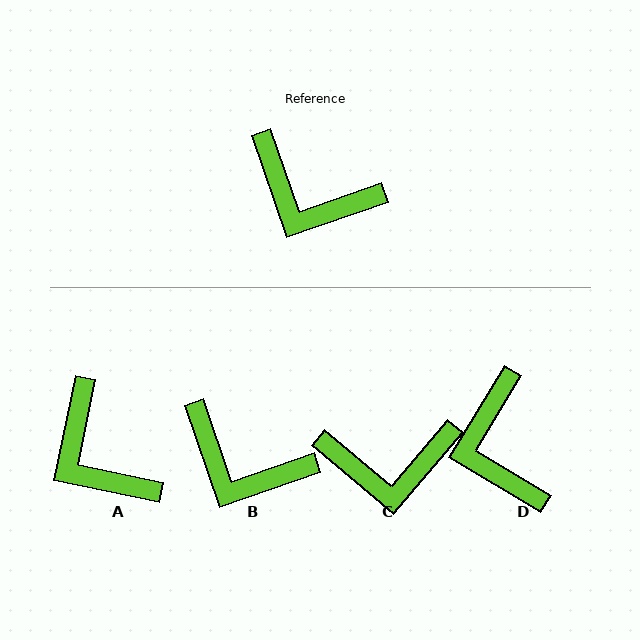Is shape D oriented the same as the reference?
No, it is off by about 50 degrees.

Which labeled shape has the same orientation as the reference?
B.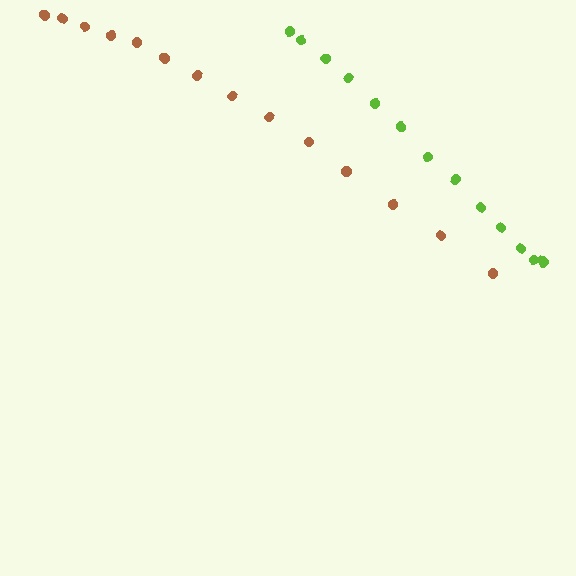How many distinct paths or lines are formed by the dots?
There are 2 distinct paths.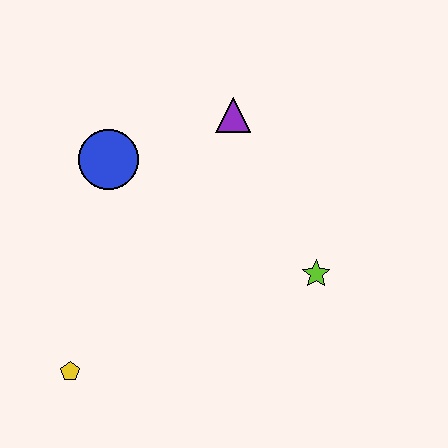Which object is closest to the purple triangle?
The blue circle is closest to the purple triangle.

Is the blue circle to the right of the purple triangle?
No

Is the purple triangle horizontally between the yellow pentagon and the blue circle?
No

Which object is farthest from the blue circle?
The lime star is farthest from the blue circle.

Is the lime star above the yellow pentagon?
Yes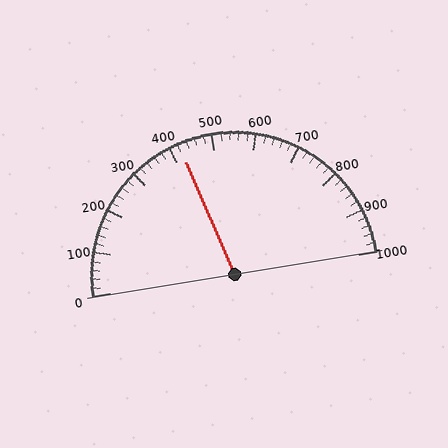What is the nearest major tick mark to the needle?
The nearest major tick mark is 400.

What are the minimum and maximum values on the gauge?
The gauge ranges from 0 to 1000.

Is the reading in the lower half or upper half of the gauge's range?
The reading is in the lower half of the range (0 to 1000).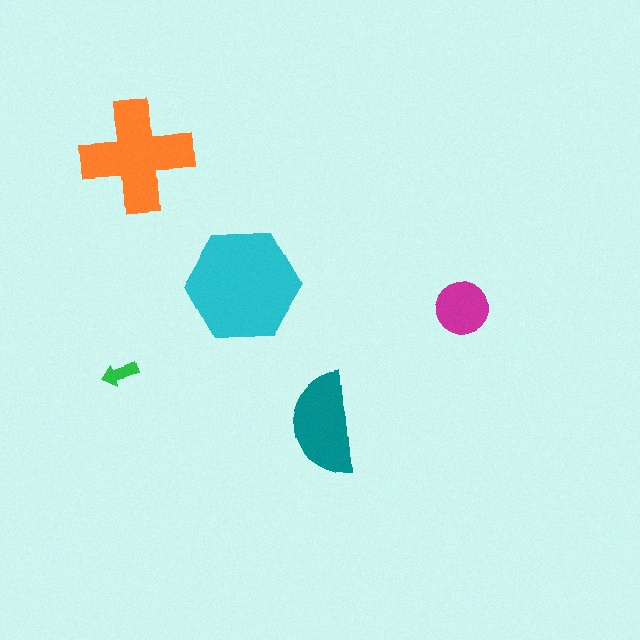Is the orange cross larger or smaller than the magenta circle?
Larger.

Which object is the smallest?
The green arrow.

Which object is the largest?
The cyan hexagon.